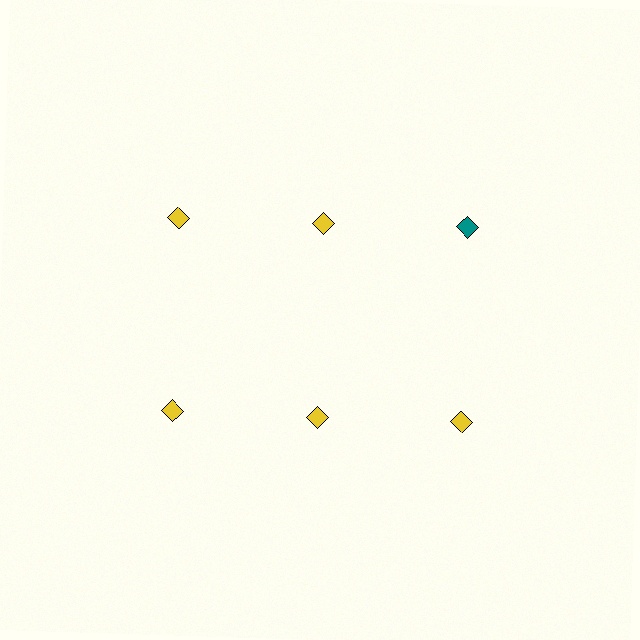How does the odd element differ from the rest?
It has a different color: teal instead of yellow.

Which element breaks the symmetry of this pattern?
The teal diamond in the top row, center column breaks the symmetry. All other shapes are yellow diamonds.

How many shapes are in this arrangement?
There are 6 shapes arranged in a grid pattern.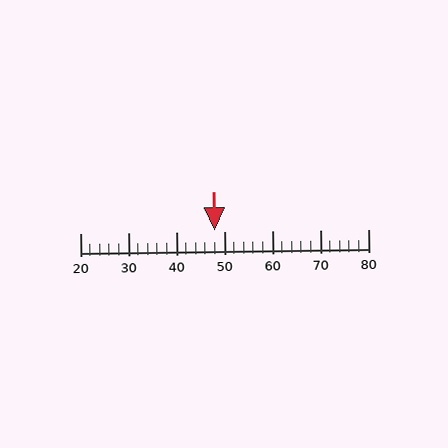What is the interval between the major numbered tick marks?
The major tick marks are spaced 10 units apart.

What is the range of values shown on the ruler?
The ruler shows values from 20 to 80.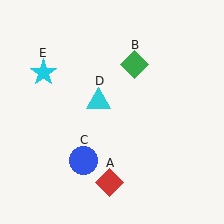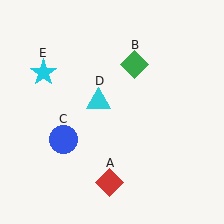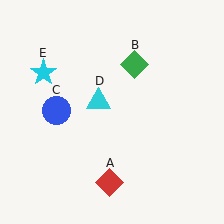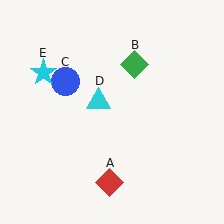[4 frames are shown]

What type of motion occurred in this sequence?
The blue circle (object C) rotated clockwise around the center of the scene.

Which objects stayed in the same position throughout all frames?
Red diamond (object A) and green diamond (object B) and cyan triangle (object D) and cyan star (object E) remained stationary.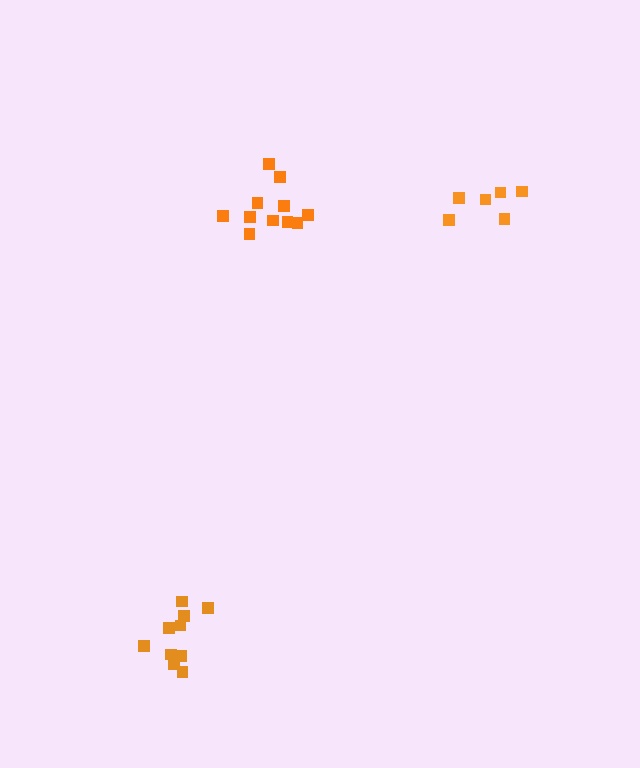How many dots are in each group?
Group 1: 10 dots, Group 2: 6 dots, Group 3: 11 dots (27 total).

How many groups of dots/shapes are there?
There are 3 groups.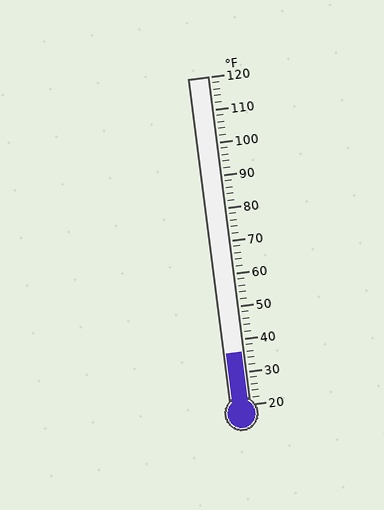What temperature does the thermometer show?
The thermometer shows approximately 36°F.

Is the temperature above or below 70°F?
The temperature is below 70°F.